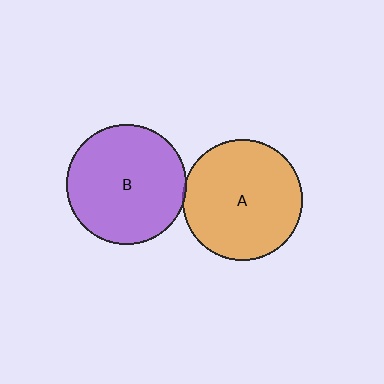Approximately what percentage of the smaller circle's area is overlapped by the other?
Approximately 5%.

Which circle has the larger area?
Circle A (orange).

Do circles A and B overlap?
Yes.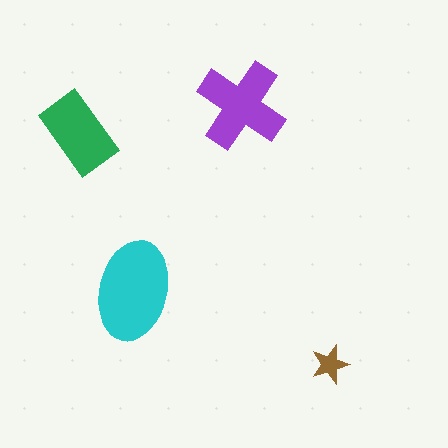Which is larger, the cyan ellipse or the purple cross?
The cyan ellipse.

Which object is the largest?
The cyan ellipse.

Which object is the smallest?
The brown star.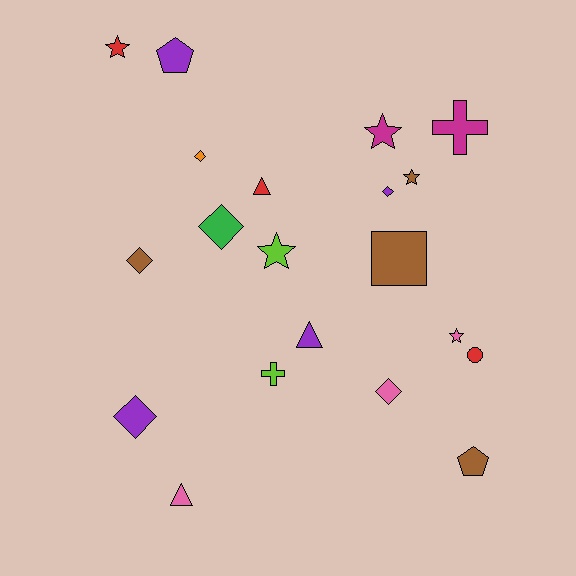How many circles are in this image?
There is 1 circle.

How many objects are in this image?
There are 20 objects.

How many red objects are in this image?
There are 3 red objects.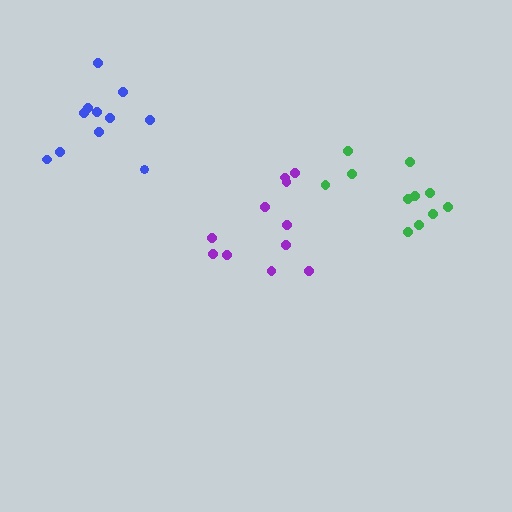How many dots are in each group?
Group 1: 11 dots, Group 2: 11 dots, Group 3: 11 dots (33 total).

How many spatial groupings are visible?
There are 3 spatial groupings.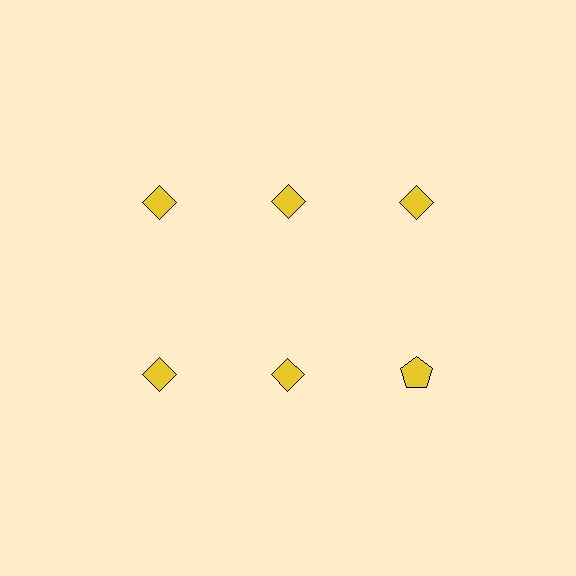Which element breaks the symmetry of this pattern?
The yellow pentagon in the second row, center column breaks the symmetry. All other shapes are yellow diamonds.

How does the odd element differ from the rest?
It has a different shape: pentagon instead of diamond.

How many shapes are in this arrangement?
There are 6 shapes arranged in a grid pattern.